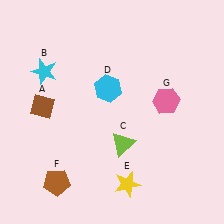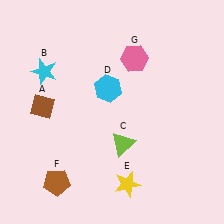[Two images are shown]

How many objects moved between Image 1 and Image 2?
1 object moved between the two images.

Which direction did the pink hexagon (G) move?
The pink hexagon (G) moved up.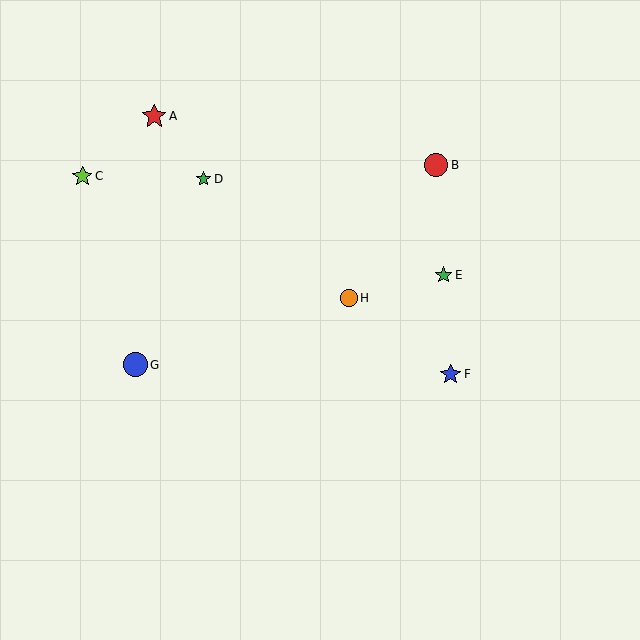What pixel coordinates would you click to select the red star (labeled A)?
Click at (154, 116) to select the red star A.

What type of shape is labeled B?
Shape B is a red circle.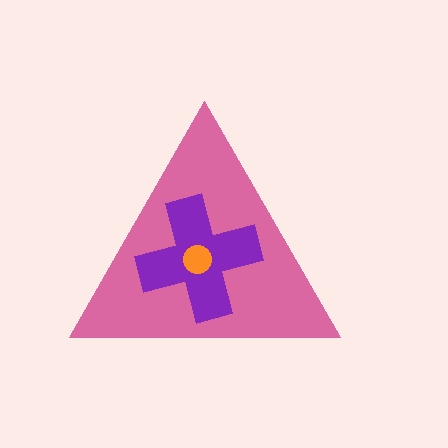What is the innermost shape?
The orange circle.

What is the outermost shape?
The pink triangle.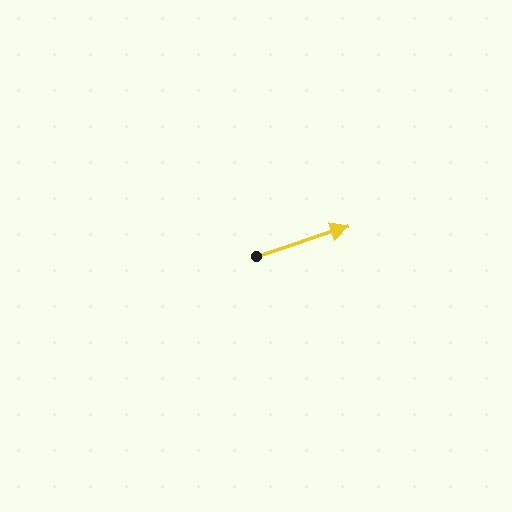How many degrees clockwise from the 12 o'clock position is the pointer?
Approximately 72 degrees.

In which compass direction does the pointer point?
East.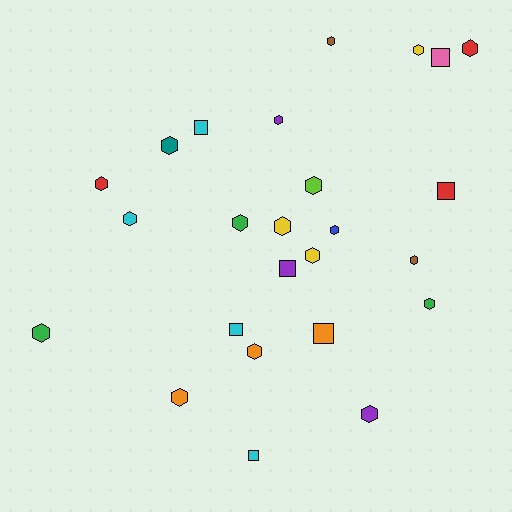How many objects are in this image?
There are 25 objects.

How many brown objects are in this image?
There are 2 brown objects.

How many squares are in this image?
There are 7 squares.